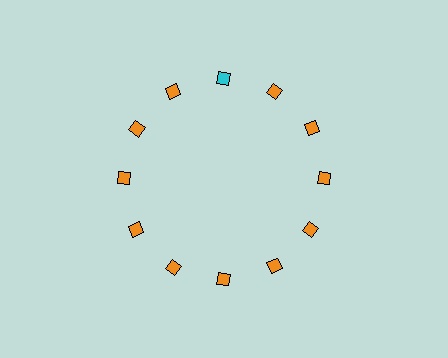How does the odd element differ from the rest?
It has a different color: cyan instead of orange.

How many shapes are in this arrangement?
There are 12 shapes arranged in a ring pattern.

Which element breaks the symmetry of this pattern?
The cyan diamond at roughly the 12 o'clock position breaks the symmetry. All other shapes are orange diamonds.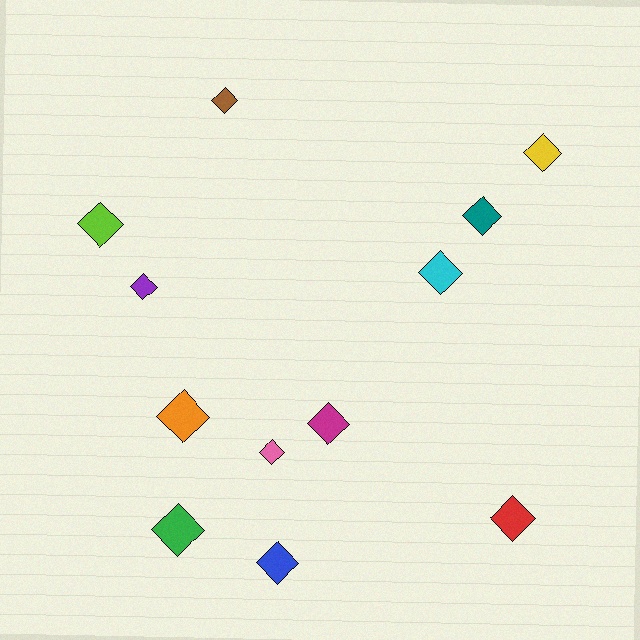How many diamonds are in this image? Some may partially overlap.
There are 12 diamonds.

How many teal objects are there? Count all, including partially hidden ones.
There is 1 teal object.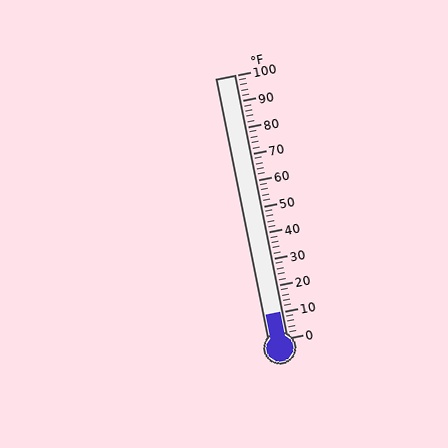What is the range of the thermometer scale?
The thermometer scale ranges from 0°F to 100°F.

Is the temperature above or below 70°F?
The temperature is below 70°F.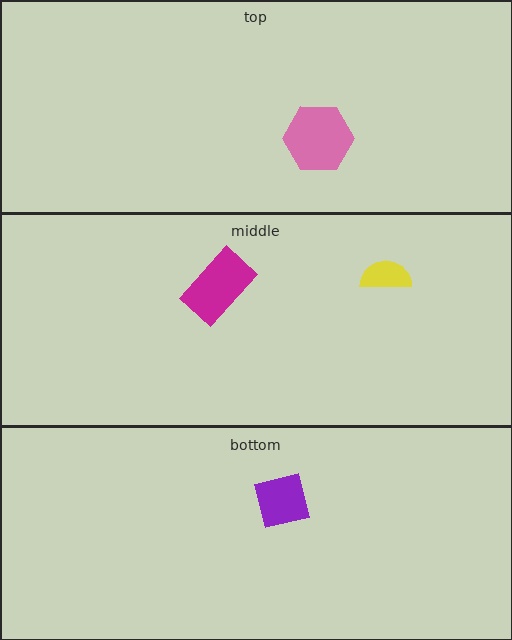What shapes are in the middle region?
The yellow semicircle, the magenta rectangle.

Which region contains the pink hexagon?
The top region.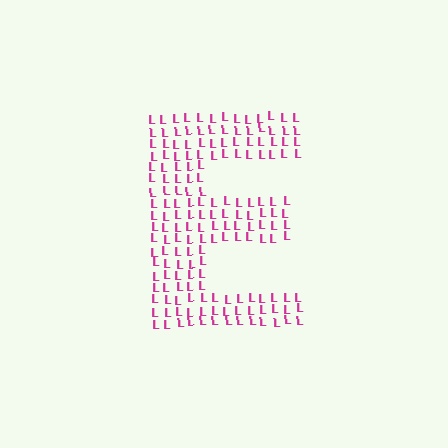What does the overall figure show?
The overall figure shows the letter E.